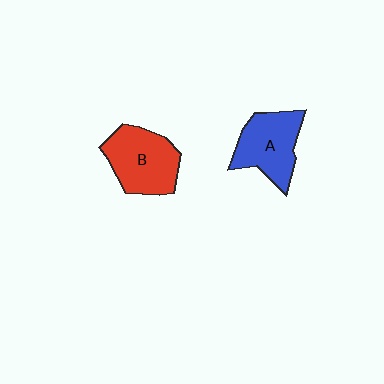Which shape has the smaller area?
Shape A (blue).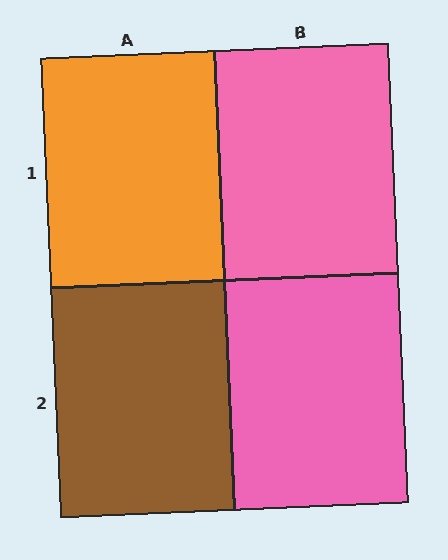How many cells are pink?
2 cells are pink.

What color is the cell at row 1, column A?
Orange.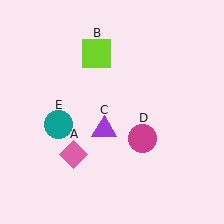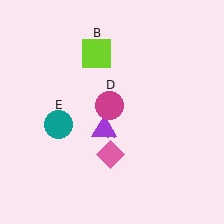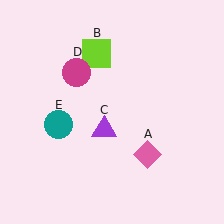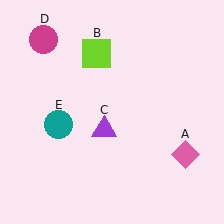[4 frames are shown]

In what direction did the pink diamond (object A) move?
The pink diamond (object A) moved right.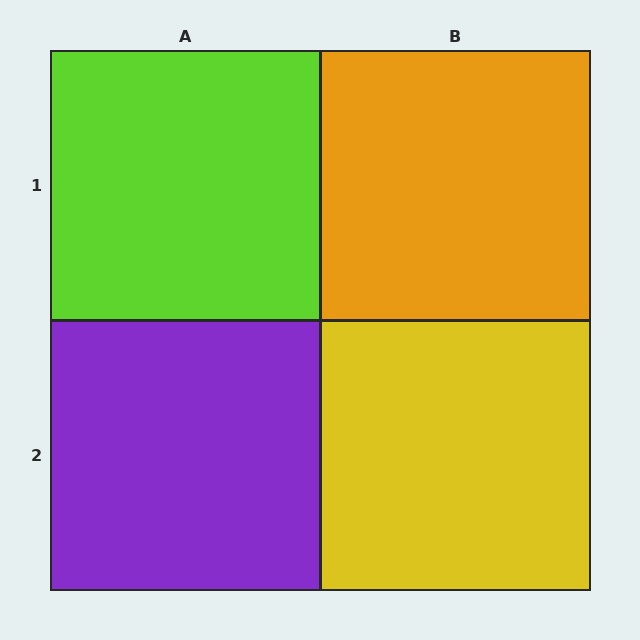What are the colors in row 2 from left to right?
Purple, yellow.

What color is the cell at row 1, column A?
Lime.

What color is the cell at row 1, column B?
Orange.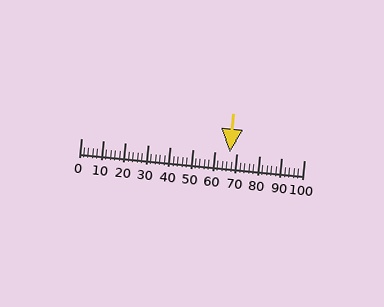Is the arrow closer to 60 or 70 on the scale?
The arrow is closer to 70.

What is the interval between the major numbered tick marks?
The major tick marks are spaced 10 units apart.